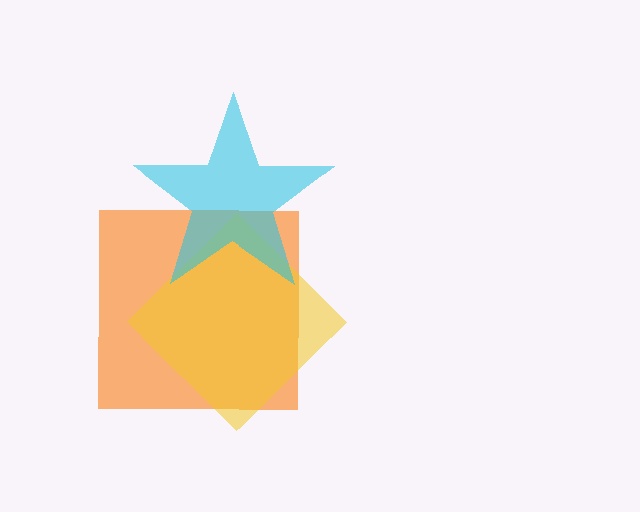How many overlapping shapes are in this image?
There are 3 overlapping shapes in the image.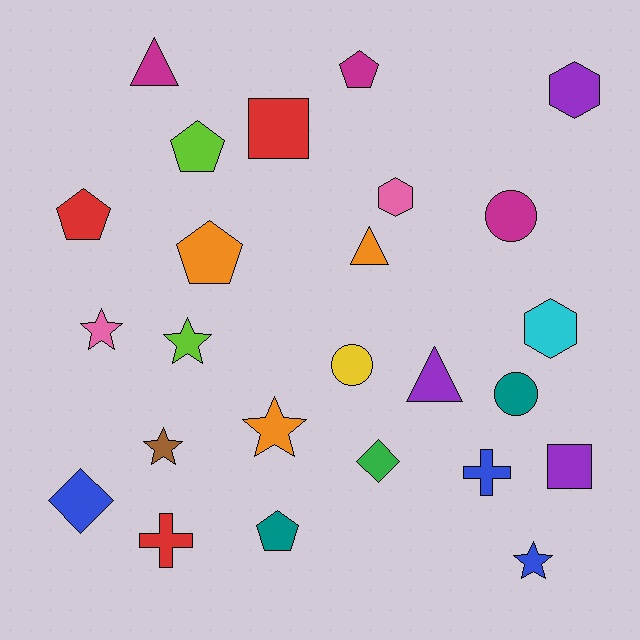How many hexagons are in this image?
There are 3 hexagons.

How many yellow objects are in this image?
There is 1 yellow object.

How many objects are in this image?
There are 25 objects.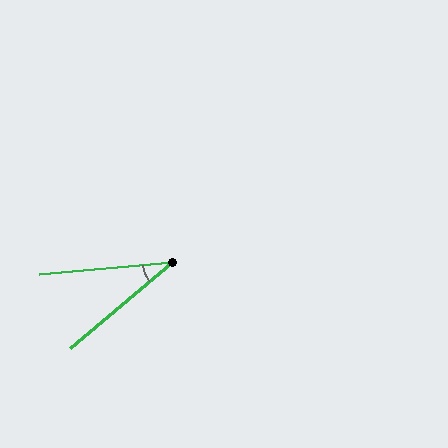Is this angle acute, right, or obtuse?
It is acute.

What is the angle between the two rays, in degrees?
Approximately 35 degrees.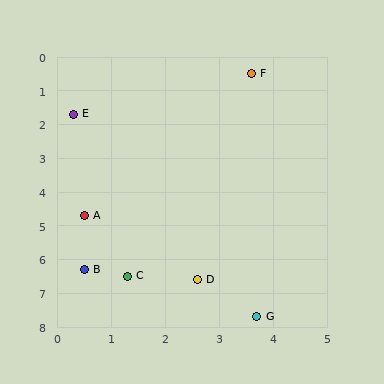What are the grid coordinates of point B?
Point B is at approximately (0.5, 6.3).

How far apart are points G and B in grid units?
Points G and B are about 3.5 grid units apart.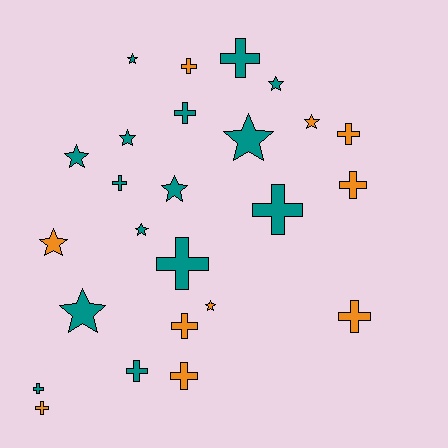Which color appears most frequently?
Teal, with 15 objects.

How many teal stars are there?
There are 8 teal stars.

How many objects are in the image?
There are 25 objects.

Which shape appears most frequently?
Cross, with 14 objects.